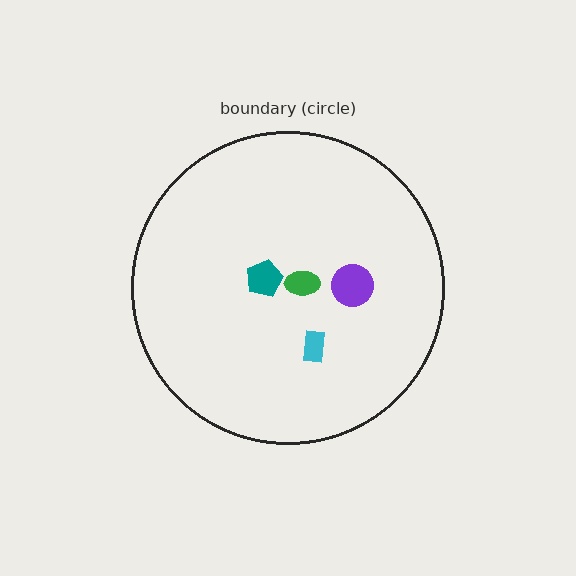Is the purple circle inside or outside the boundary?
Inside.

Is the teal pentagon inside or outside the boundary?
Inside.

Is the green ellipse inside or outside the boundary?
Inside.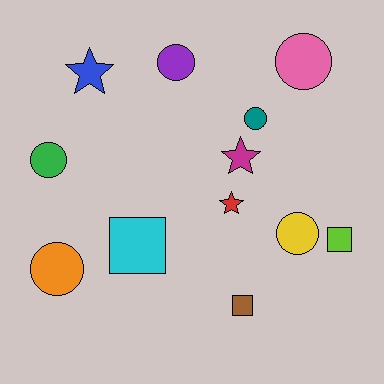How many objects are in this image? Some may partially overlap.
There are 12 objects.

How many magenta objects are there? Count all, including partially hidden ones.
There is 1 magenta object.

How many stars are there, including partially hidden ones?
There are 3 stars.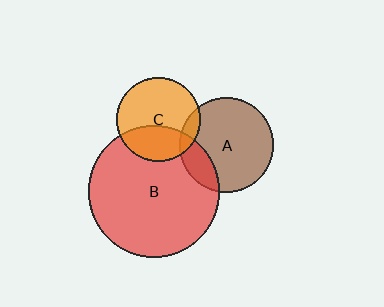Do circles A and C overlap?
Yes.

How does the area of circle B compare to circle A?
Approximately 1.9 times.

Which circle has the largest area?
Circle B (red).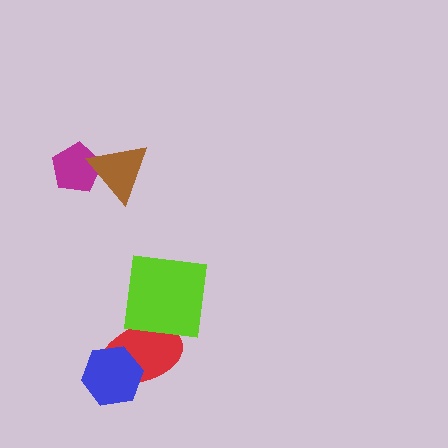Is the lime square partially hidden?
No, no other shape covers it.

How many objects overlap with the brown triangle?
1 object overlaps with the brown triangle.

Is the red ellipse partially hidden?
Yes, it is partially covered by another shape.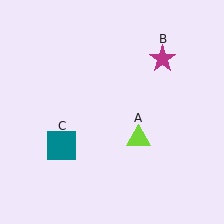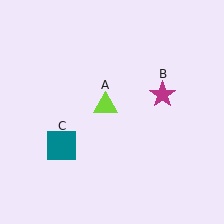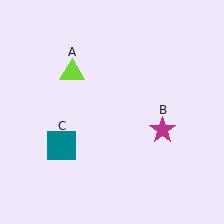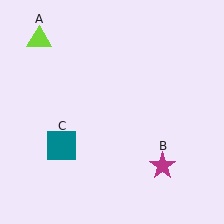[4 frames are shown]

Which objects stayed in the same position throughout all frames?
Teal square (object C) remained stationary.